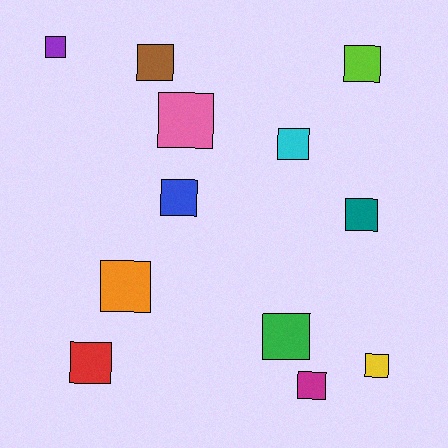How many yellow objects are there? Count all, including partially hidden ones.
There is 1 yellow object.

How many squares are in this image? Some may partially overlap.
There are 12 squares.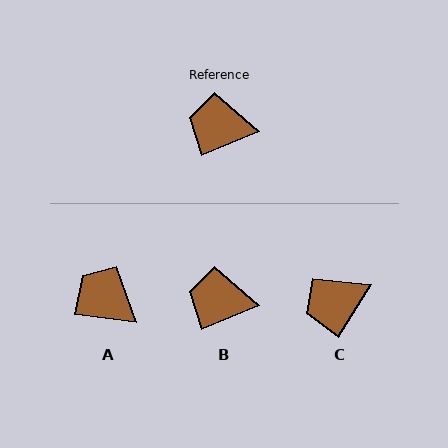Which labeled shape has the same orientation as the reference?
B.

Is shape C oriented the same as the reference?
No, it is off by about 35 degrees.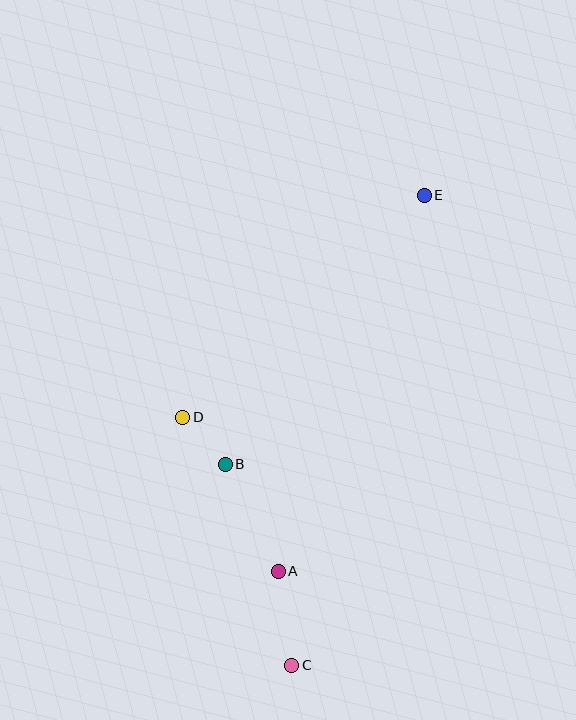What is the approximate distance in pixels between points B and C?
The distance between B and C is approximately 212 pixels.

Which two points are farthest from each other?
Points C and E are farthest from each other.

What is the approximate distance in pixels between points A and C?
The distance between A and C is approximately 95 pixels.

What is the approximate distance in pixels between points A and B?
The distance between A and B is approximately 120 pixels.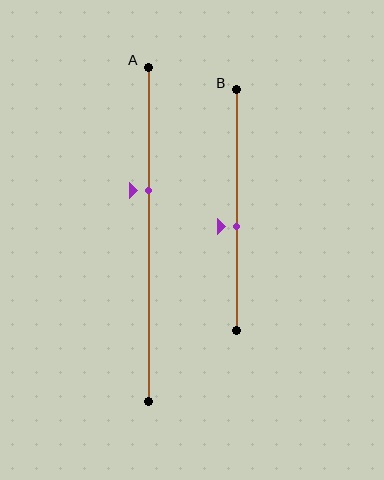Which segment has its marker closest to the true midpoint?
Segment B has its marker closest to the true midpoint.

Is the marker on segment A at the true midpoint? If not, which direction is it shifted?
No, the marker on segment A is shifted upward by about 13% of the segment length.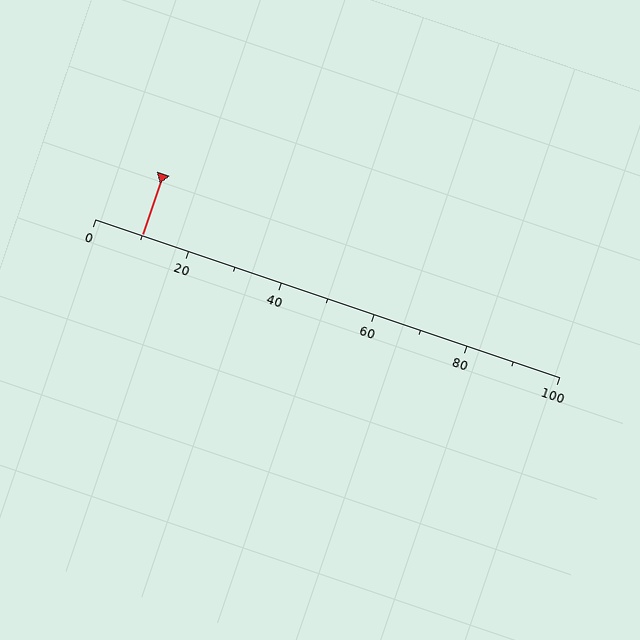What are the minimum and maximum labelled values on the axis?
The axis runs from 0 to 100.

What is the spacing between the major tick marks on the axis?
The major ticks are spaced 20 apart.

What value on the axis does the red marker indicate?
The marker indicates approximately 10.